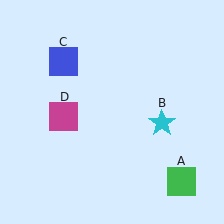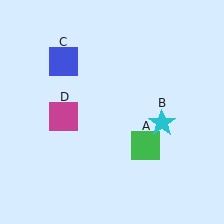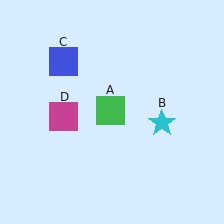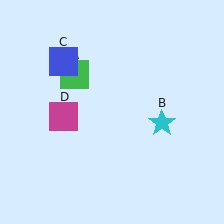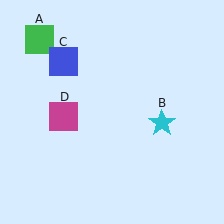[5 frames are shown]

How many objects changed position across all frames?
1 object changed position: green square (object A).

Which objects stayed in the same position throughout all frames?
Cyan star (object B) and blue square (object C) and magenta square (object D) remained stationary.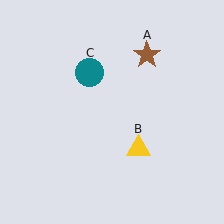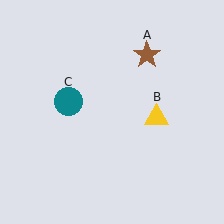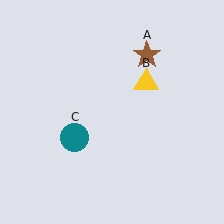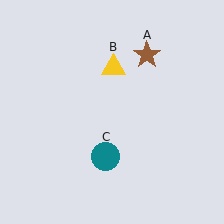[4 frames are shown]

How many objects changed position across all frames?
2 objects changed position: yellow triangle (object B), teal circle (object C).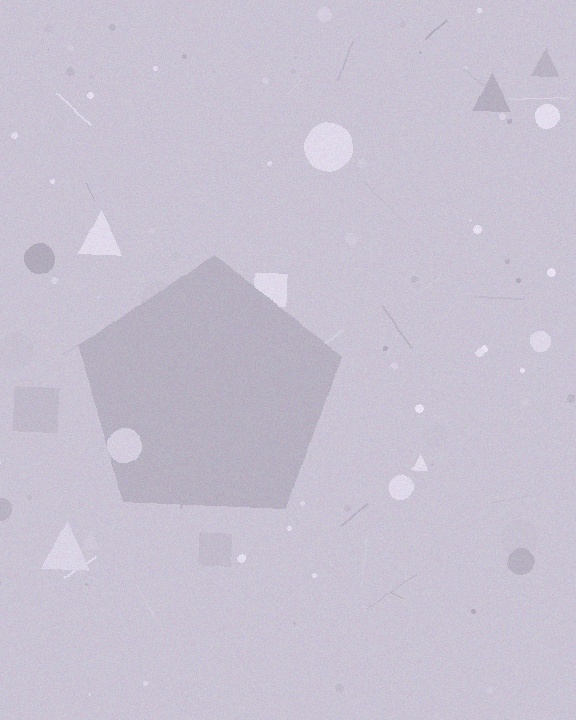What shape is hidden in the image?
A pentagon is hidden in the image.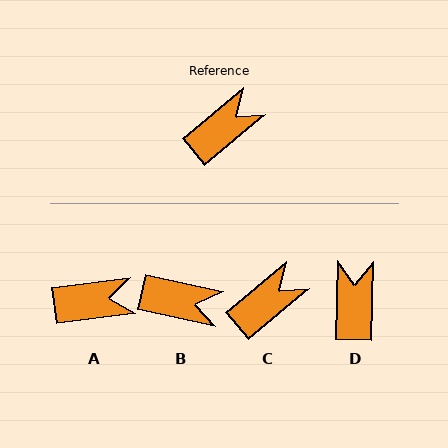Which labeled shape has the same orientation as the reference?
C.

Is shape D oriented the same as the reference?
No, it is off by about 49 degrees.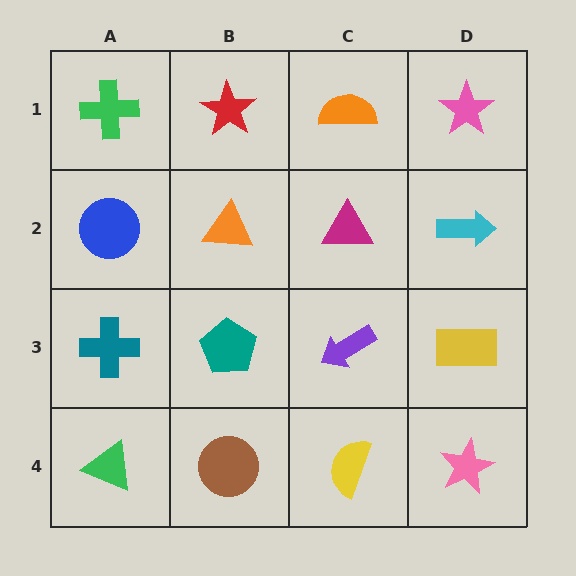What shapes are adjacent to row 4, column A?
A teal cross (row 3, column A), a brown circle (row 4, column B).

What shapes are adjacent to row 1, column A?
A blue circle (row 2, column A), a red star (row 1, column B).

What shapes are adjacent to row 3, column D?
A cyan arrow (row 2, column D), a pink star (row 4, column D), a purple arrow (row 3, column C).